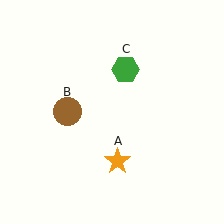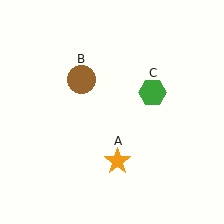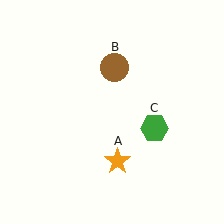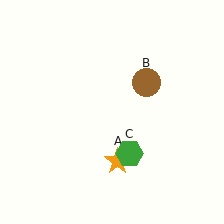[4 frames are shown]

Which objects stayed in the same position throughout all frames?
Orange star (object A) remained stationary.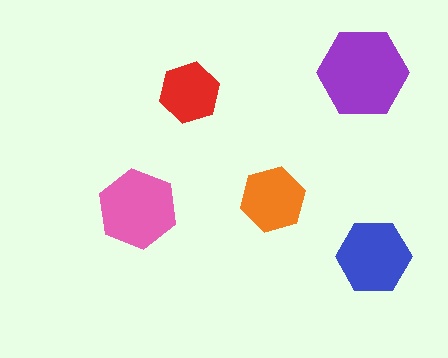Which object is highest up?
The purple hexagon is topmost.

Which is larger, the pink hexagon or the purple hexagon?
The purple one.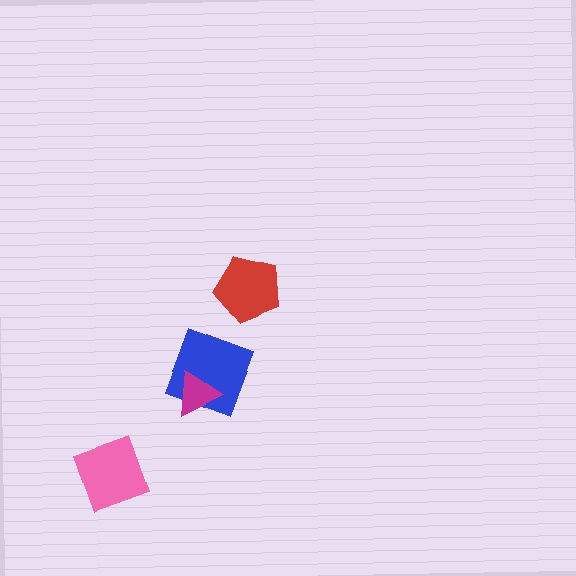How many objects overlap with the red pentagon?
0 objects overlap with the red pentagon.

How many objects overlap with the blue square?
1 object overlaps with the blue square.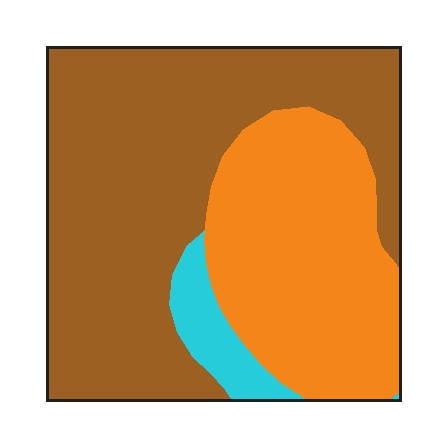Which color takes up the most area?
Brown, at roughly 60%.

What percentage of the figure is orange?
Orange takes up between a quarter and a half of the figure.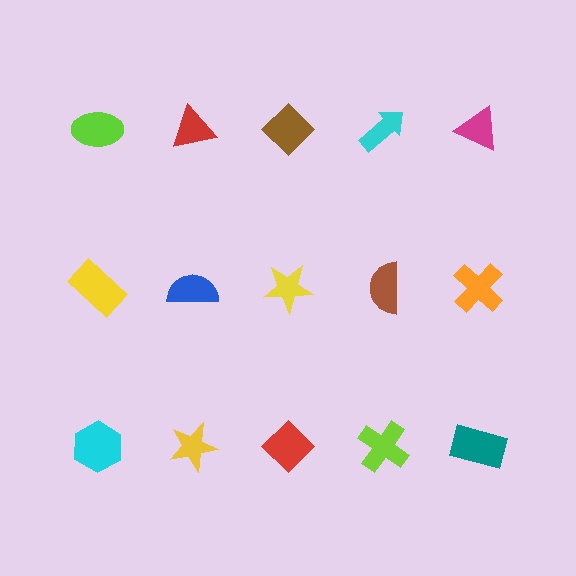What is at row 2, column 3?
A yellow star.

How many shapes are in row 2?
5 shapes.